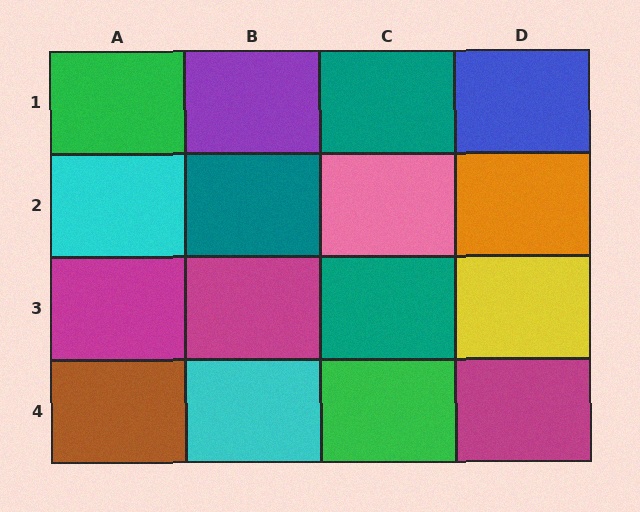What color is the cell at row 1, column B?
Purple.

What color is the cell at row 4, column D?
Magenta.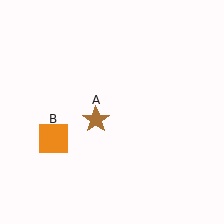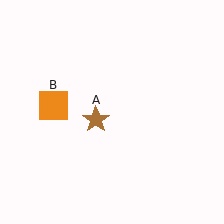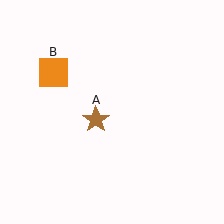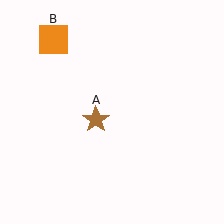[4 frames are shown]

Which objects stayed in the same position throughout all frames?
Brown star (object A) remained stationary.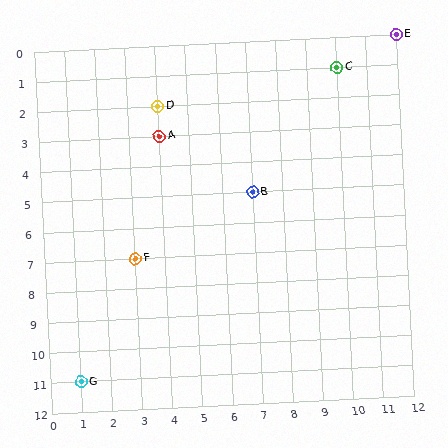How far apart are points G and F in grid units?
Points G and F are 2 columns and 4 rows apart (about 4.5 grid units diagonally).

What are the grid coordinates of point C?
Point C is at grid coordinates (10, 1).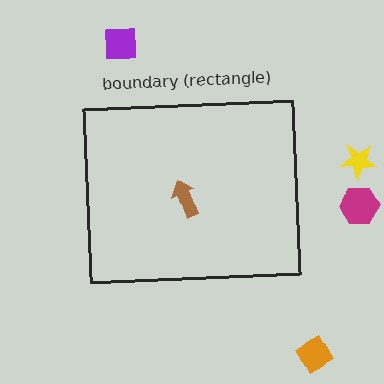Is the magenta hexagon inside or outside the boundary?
Outside.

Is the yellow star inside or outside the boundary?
Outside.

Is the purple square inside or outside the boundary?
Outside.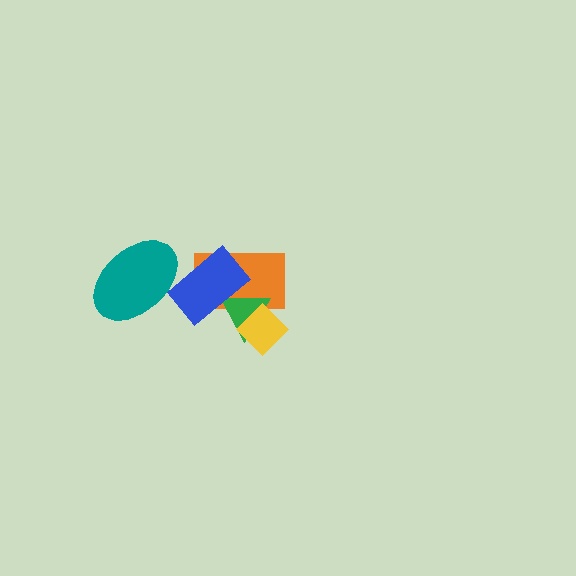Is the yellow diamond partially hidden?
No, no other shape covers it.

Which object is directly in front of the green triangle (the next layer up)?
The blue rectangle is directly in front of the green triangle.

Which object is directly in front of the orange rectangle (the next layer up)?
The green triangle is directly in front of the orange rectangle.